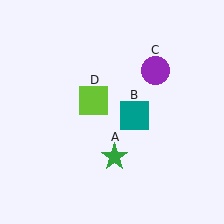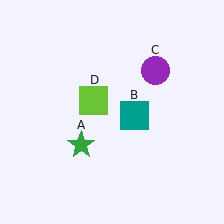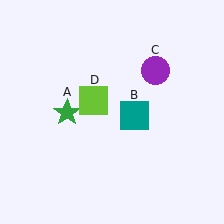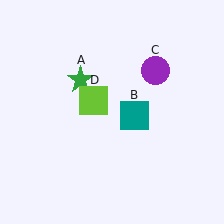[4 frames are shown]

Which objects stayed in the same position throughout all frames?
Teal square (object B) and purple circle (object C) and lime square (object D) remained stationary.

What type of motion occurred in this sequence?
The green star (object A) rotated clockwise around the center of the scene.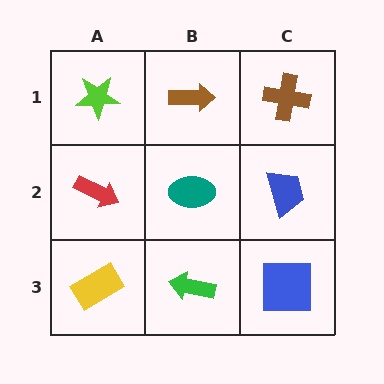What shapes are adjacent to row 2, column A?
A lime star (row 1, column A), a yellow rectangle (row 3, column A), a teal ellipse (row 2, column B).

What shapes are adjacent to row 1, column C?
A blue trapezoid (row 2, column C), a brown arrow (row 1, column B).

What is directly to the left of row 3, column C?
A green arrow.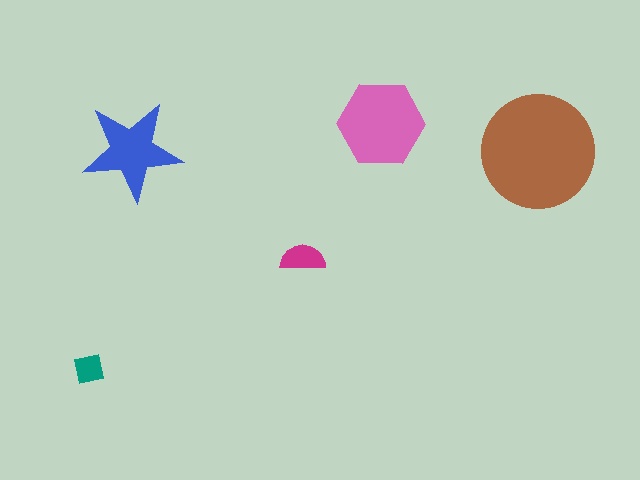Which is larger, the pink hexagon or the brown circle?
The brown circle.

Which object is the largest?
The brown circle.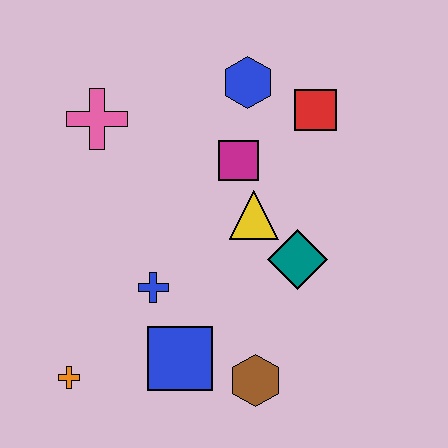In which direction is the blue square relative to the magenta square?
The blue square is below the magenta square.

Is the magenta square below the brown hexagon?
No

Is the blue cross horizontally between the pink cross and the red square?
Yes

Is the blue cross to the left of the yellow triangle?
Yes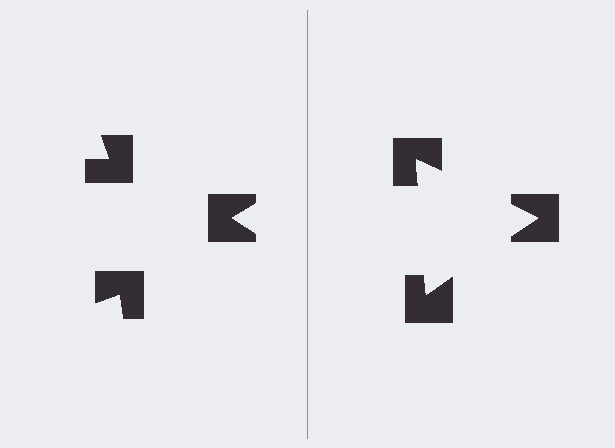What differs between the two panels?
The notched squares are positioned identically on both sides; only the wedge orientations differ. On the right they align to a triangle; on the left they are misaligned.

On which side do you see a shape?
An illusory triangle appears on the right side. On the left side the wedge cuts are rotated, so no coherent shape forms.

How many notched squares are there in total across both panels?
6 — 3 on each side.